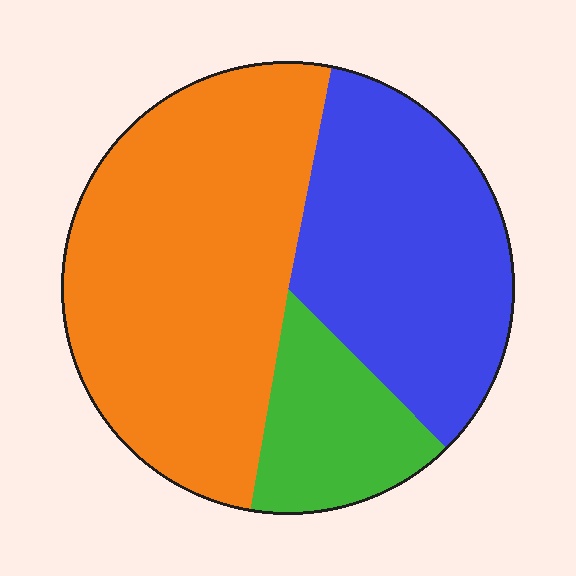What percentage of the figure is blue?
Blue covers 34% of the figure.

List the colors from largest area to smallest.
From largest to smallest: orange, blue, green.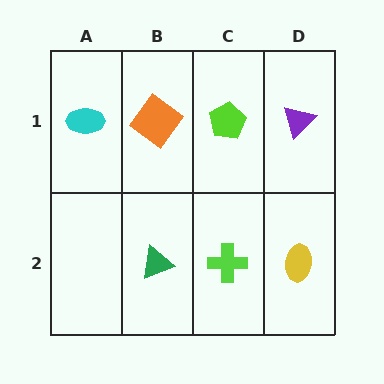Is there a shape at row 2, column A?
No, that cell is empty.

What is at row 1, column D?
A purple triangle.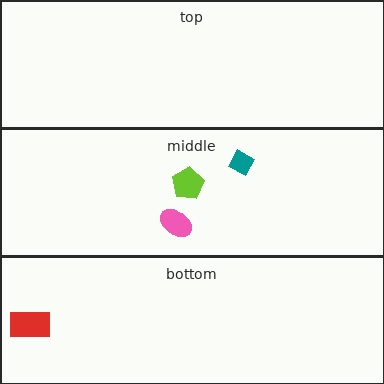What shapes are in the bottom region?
The red rectangle.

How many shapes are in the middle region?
3.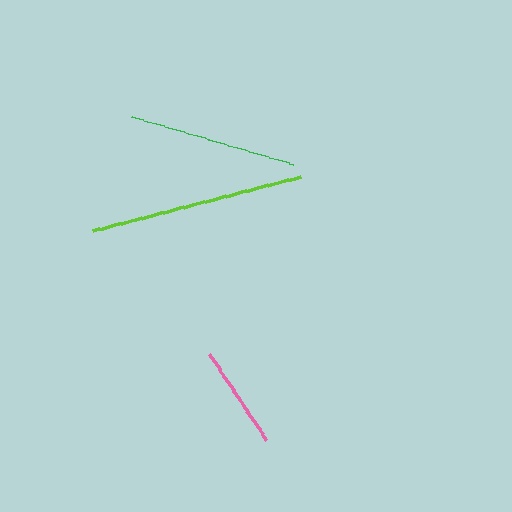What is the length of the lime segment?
The lime segment is approximately 215 pixels long.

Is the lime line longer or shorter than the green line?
The lime line is longer than the green line.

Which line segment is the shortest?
The pink line is the shortest at approximately 103 pixels.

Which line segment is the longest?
The lime line is the longest at approximately 215 pixels.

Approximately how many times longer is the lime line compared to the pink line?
The lime line is approximately 2.1 times the length of the pink line.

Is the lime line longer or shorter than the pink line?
The lime line is longer than the pink line.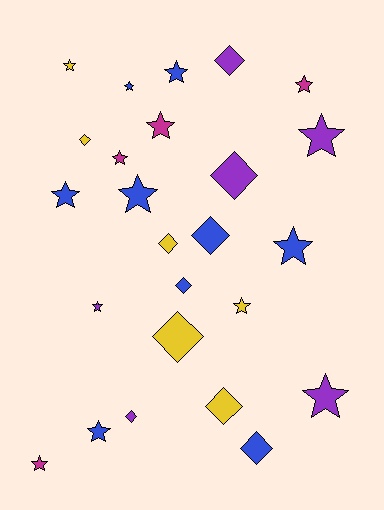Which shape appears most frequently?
Star, with 15 objects.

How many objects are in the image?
There are 25 objects.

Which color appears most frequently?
Blue, with 9 objects.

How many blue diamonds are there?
There are 3 blue diamonds.